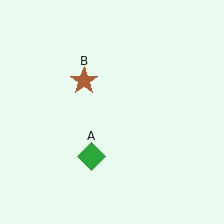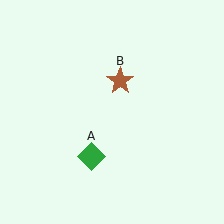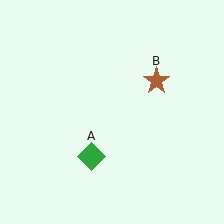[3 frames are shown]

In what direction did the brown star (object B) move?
The brown star (object B) moved right.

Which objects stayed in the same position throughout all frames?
Green diamond (object A) remained stationary.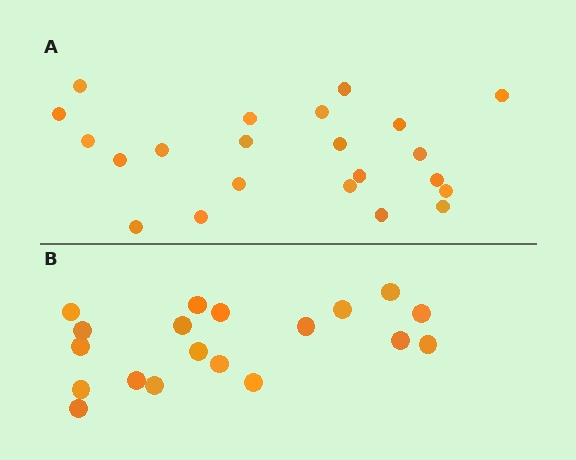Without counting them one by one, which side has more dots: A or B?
Region A (the top region) has more dots.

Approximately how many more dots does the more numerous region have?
Region A has just a few more — roughly 2 or 3 more dots than region B.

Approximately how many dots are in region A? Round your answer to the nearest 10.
About 20 dots. (The exact count is 22, which rounds to 20.)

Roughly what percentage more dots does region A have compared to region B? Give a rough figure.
About 15% more.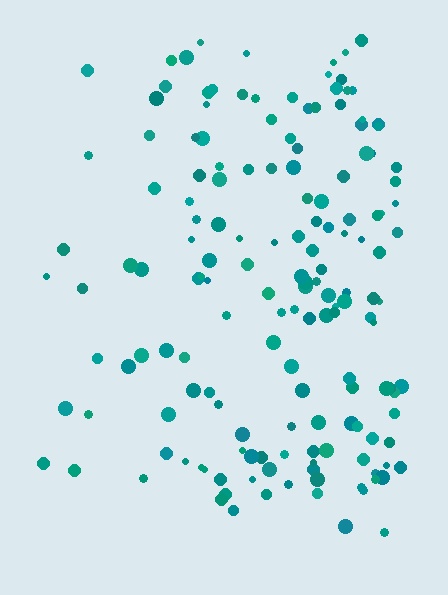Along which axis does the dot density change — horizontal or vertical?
Horizontal.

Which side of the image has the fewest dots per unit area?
The left.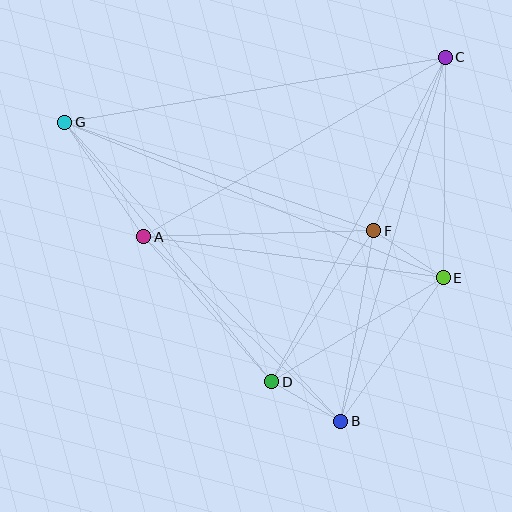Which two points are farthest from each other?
Points E and G are farthest from each other.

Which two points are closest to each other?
Points B and D are closest to each other.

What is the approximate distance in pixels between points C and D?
The distance between C and D is approximately 368 pixels.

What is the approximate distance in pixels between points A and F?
The distance between A and F is approximately 230 pixels.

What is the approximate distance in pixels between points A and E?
The distance between A and E is approximately 302 pixels.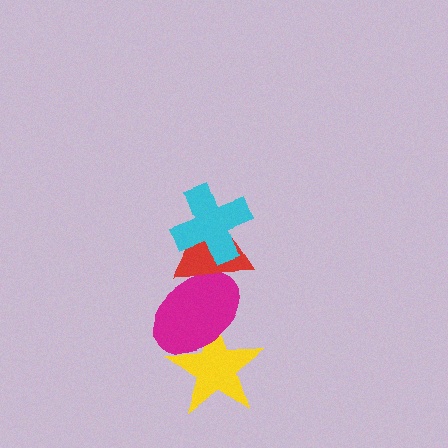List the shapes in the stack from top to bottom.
From top to bottom: the cyan cross, the red triangle, the magenta ellipse, the yellow star.